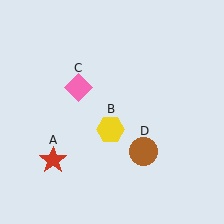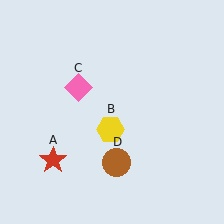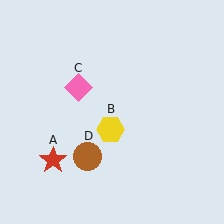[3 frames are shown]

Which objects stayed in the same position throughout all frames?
Red star (object A) and yellow hexagon (object B) and pink diamond (object C) remained stationary.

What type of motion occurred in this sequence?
The brown circle (object D) rotated clockwise around the center of the scene.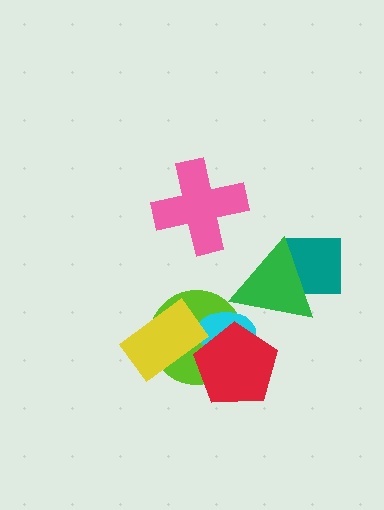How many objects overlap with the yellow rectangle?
1 object overlaps with the yellow rectangle.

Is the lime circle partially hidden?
Yes, it is partially covered by another shape.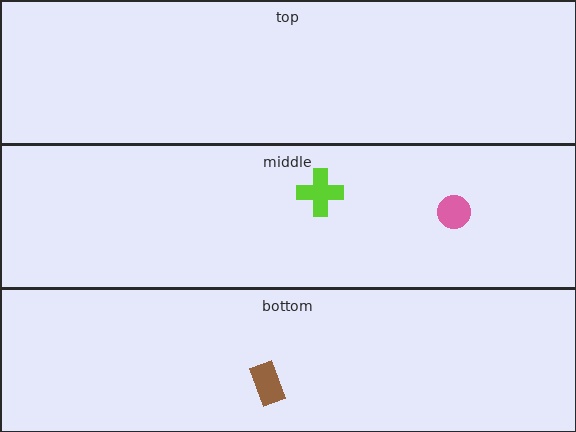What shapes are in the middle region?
The lime cross, the pink circle.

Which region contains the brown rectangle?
The bottom region.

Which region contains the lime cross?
The middle region.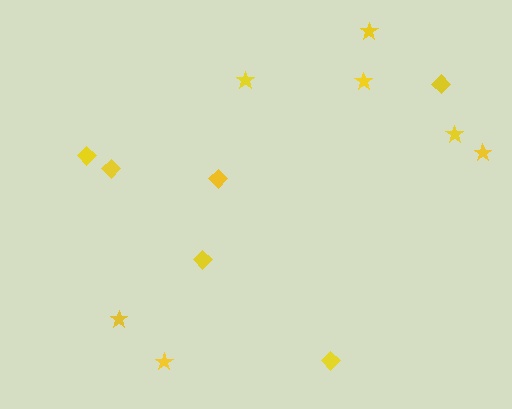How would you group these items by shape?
There are 2 groups: one group of stars (7) and one group of diamonds (6).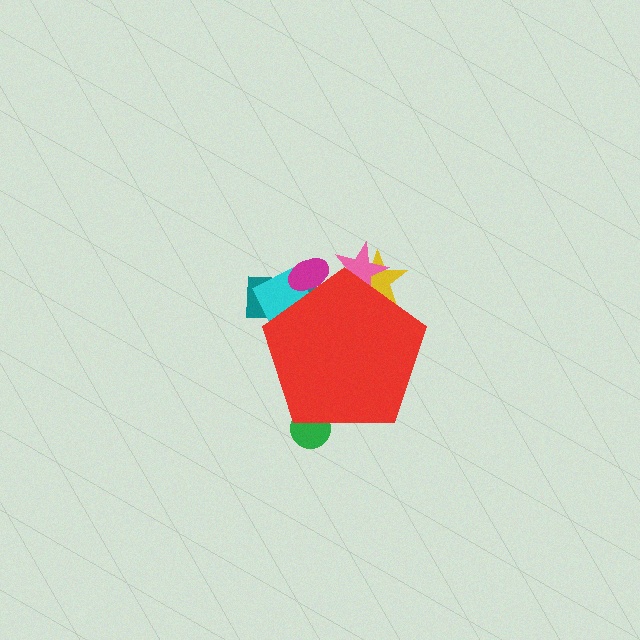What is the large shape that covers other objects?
A red pentagon.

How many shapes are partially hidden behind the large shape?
6 shapes are partially hidden.